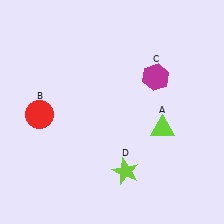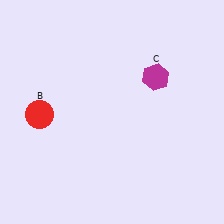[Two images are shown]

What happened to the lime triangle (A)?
The lime triangle (A) was removed in Image 2. It was in the bottom-right area of Image 1.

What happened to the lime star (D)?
The lime star (D) was removed in Image 2. It was in the bottom-right area of Image 1.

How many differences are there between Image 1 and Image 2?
There are 2 differences between the two images.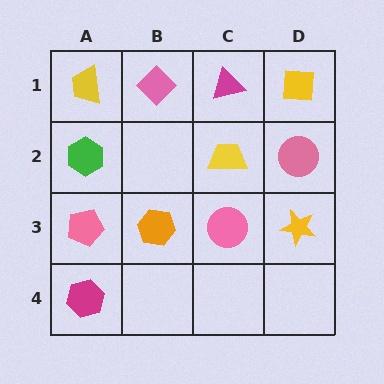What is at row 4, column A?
A magenta hexagon.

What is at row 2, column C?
A yellow trapezoid.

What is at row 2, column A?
A green hexagon.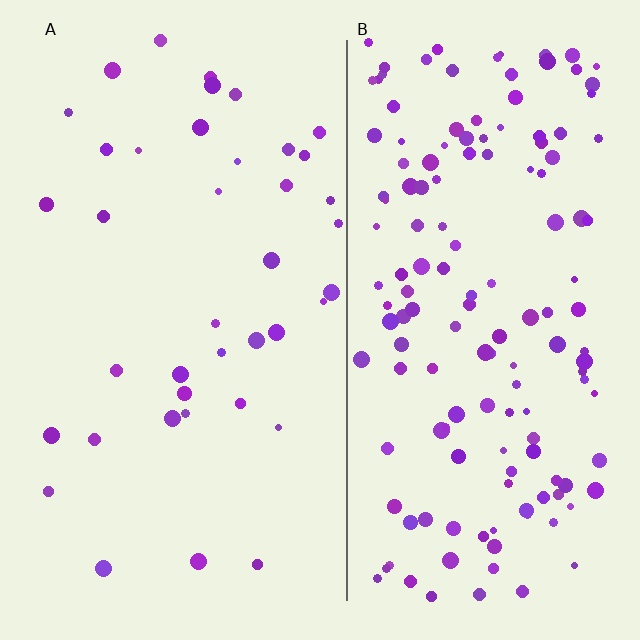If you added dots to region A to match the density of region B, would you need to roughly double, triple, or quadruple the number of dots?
Approximately quadruple.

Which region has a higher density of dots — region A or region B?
B (the right).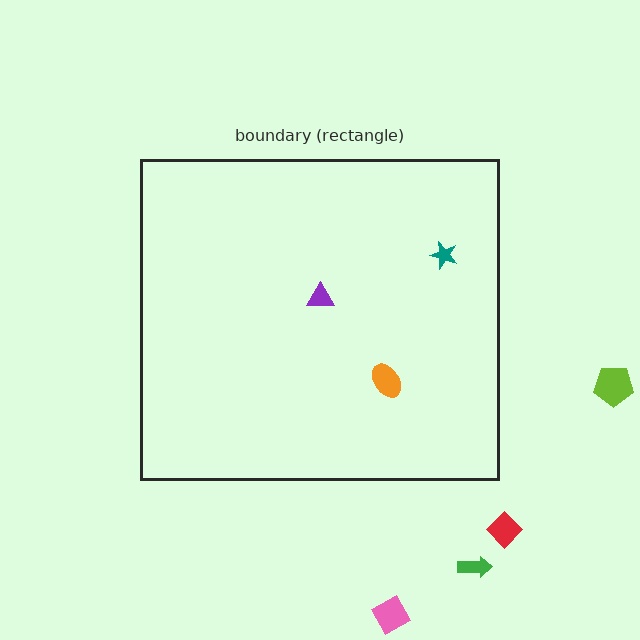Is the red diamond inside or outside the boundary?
Outside.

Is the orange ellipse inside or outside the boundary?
Inside.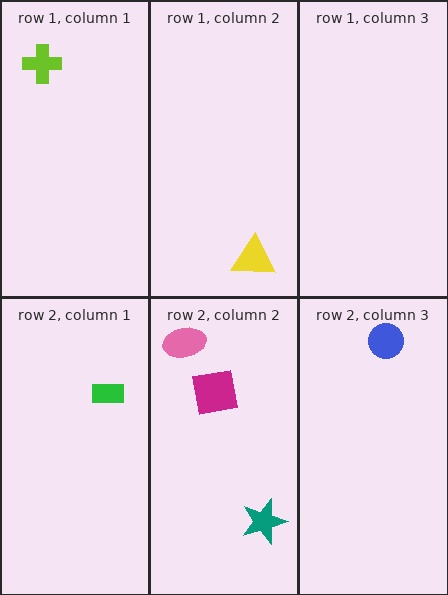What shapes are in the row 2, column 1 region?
The green rectangle.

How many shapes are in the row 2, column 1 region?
1.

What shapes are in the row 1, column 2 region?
The yellow triangle.